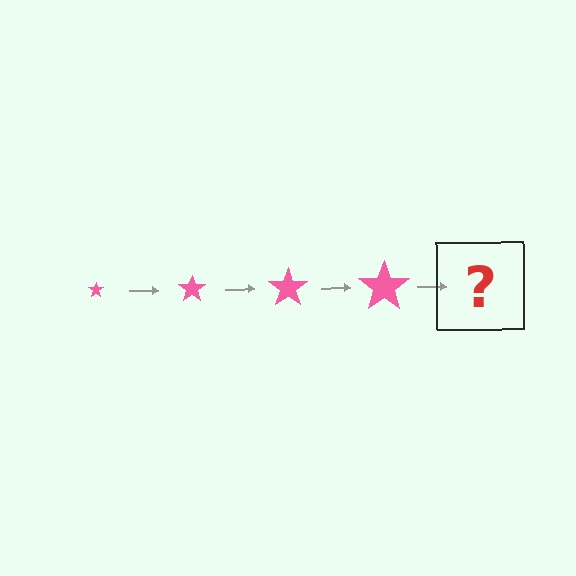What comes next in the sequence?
The next element should be a pink star, larger than the previous one.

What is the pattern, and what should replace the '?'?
The pattern is that the star gets progressively larger each step. The '?' should be a pink star, larger than the previous one.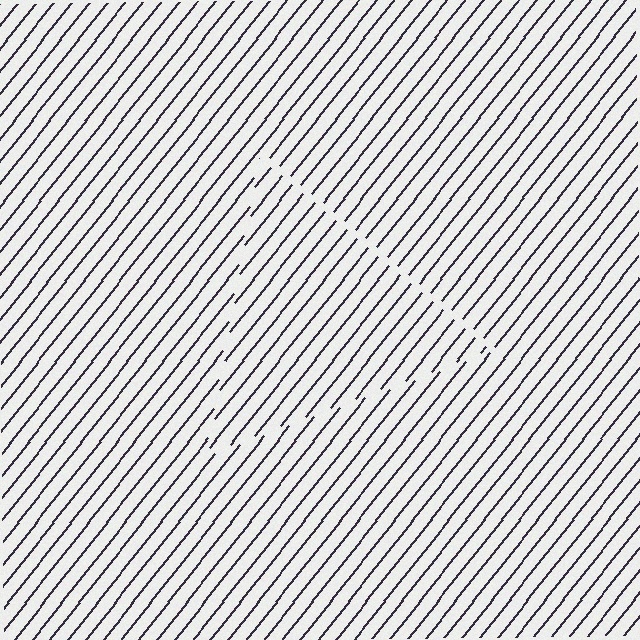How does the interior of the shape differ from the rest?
The interior of the shape contains the same grating, shifted by half a period — the contour is defined by the phase discontinuity where line-ends from the inner and outer gratings abut.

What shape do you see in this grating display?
An illusory triangle. The interior of the shape contains the same grating, shifted by half a period — the contour is defined by the phase discontinuity where line-ends from the inner and outer gratings abut.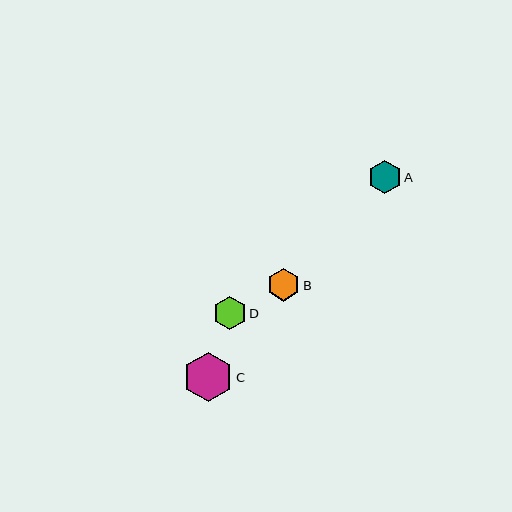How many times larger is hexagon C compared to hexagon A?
Hexagon C is approximately 1.5 times the size of hexagon A.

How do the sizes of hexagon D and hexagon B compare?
Hexagon D and hexagon B are approximately the same size.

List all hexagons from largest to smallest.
From largest to smallest: C, A, D, B.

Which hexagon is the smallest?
Hexagon B is the smallest with a size of approximately 33 pixels.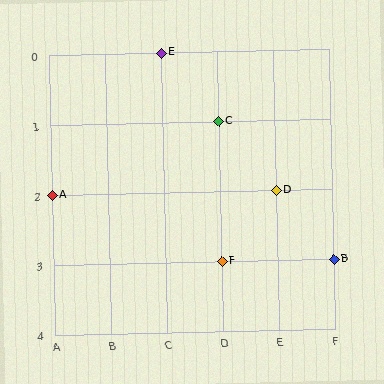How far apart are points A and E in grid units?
Points A and E are 2 columns and 2 rows apart (about 2.8 grid units diagonally).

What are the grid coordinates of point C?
Point C is at grid coordinates (D, 1).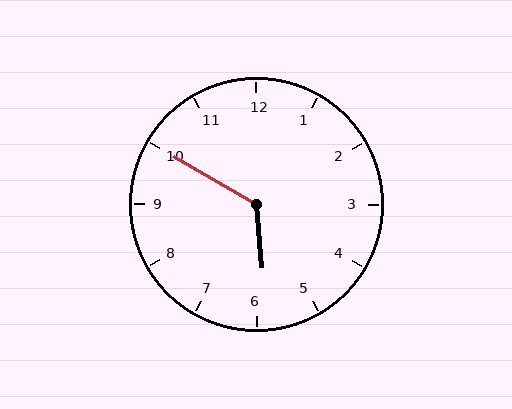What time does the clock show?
5:50.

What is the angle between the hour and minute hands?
Approximately 125 degrees.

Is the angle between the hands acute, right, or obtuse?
It is obtuse.